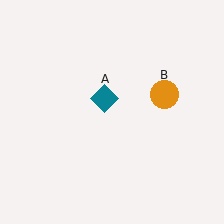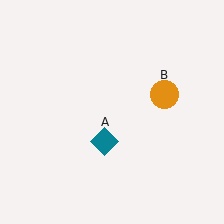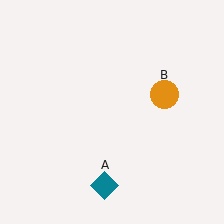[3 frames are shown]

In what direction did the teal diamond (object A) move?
The teal diamond (object A) moved down.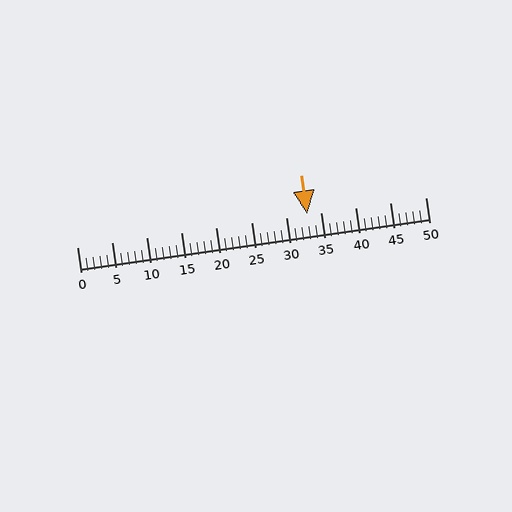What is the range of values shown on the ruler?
The ruler shows values from 0 to 50.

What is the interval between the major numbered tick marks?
The major tick marks are spaced 5 units apart.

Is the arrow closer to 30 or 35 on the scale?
The arrow is closer to 35.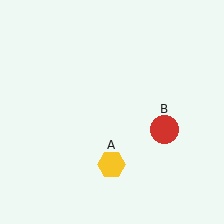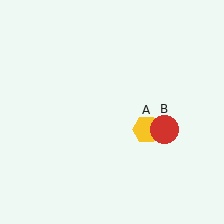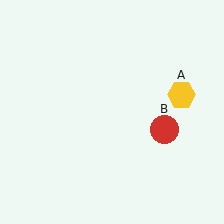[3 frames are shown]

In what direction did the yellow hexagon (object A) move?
The yellow hexagon (object A) moved up and to the right.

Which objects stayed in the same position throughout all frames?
Red circle (object B) remained stationary.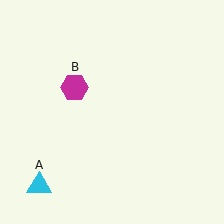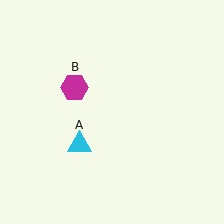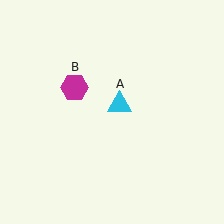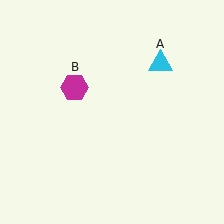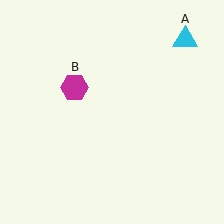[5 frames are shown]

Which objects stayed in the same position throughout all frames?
Magenta hexagon (object B) remained stationary.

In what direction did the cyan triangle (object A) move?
The cyan triangle (object A) moved up and to the right.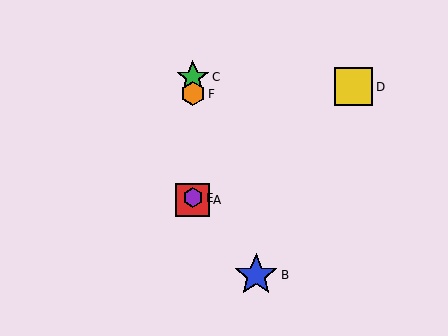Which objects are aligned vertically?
Objects A, C, E, F are aligned vertically.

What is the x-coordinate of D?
Object D is at x≈354.